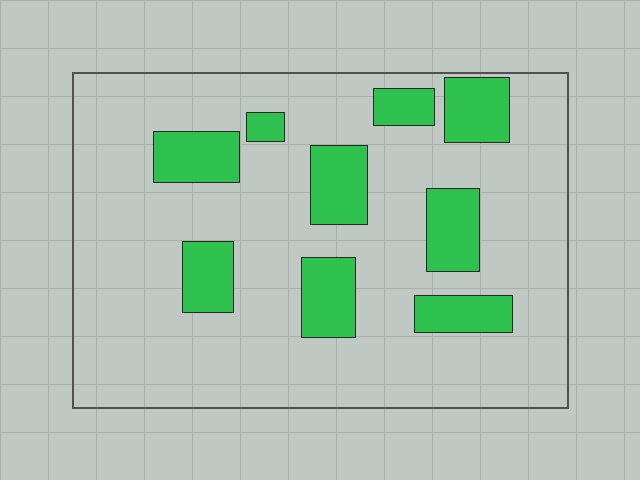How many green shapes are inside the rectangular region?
9.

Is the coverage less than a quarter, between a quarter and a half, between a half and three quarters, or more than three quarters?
Less than a quarter.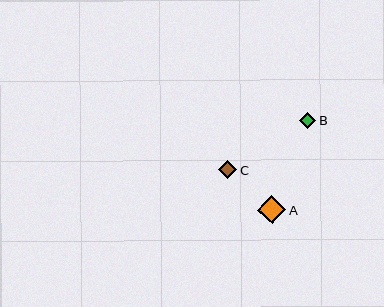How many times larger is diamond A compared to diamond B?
Diamond A is approximately 1.8 times the size of diamond B.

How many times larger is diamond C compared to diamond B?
Diamond C is approximately 1.1 times the size of diamond B.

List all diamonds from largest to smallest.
From largest to smallest: A, C, B.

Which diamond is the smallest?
Diamond B is the smallest with a size of approximately 16 pixels.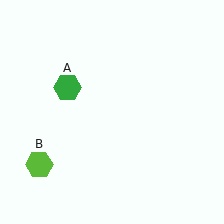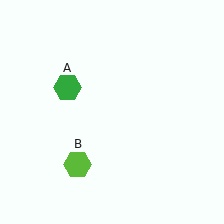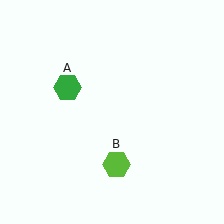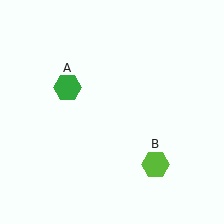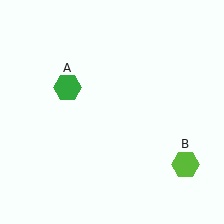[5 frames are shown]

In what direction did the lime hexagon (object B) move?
The lime hexagon (object B) moved right.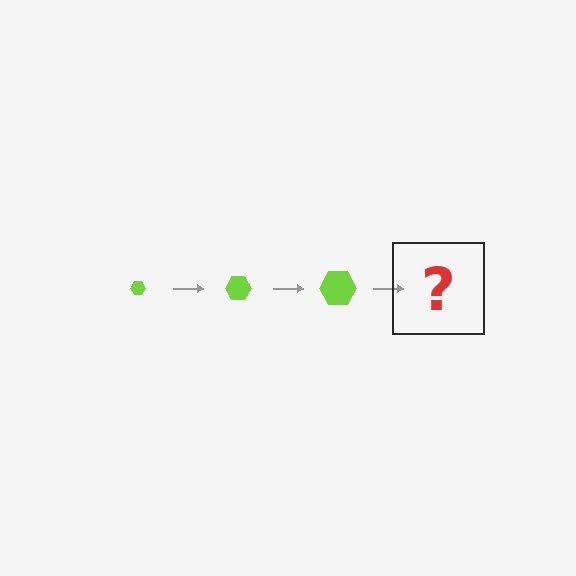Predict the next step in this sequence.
The next step is a lime hexagon, larger than the previous one.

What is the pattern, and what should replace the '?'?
The pattern is that the hexagon gets progressively larger each step. The '?' should be a lime hexagon, larger than the previous one.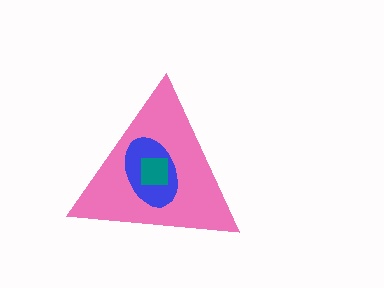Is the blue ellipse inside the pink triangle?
Yes.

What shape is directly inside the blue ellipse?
The teal square.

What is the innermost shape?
The teal square.